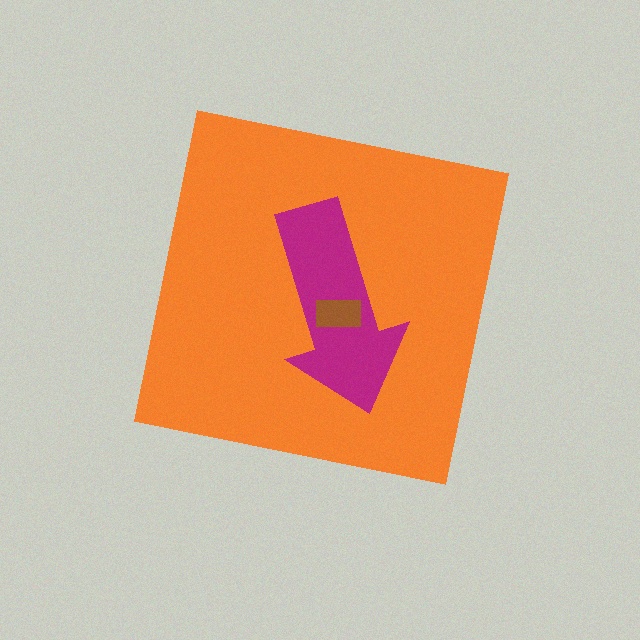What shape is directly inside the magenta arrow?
The brown rectangle.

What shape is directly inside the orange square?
The magenta arrow.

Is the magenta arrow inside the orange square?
Yes.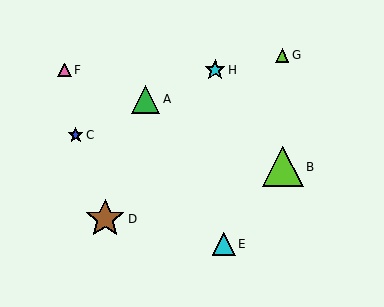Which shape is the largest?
The lime triangle (labeled B) is the largest.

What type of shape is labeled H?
Shape H is a cyan star.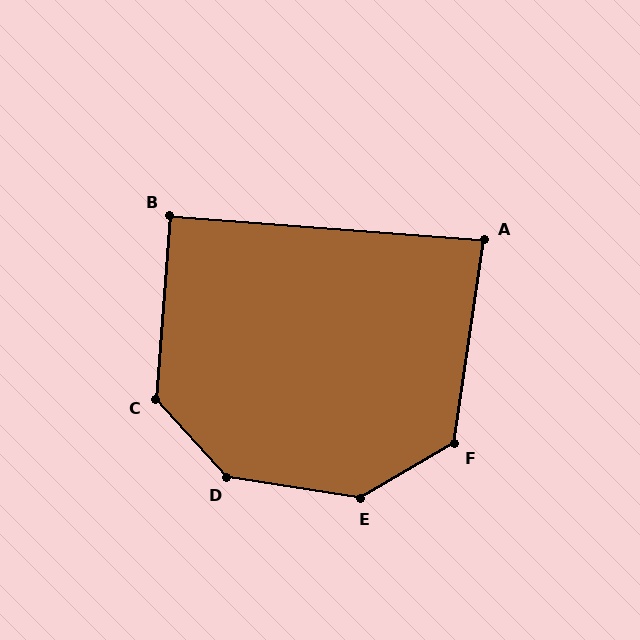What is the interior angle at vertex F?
Approximately 128 degrees (obtuse).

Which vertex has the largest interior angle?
D, at approximately 141 degrees.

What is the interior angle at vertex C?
Approximately 133 degrees (obtuse).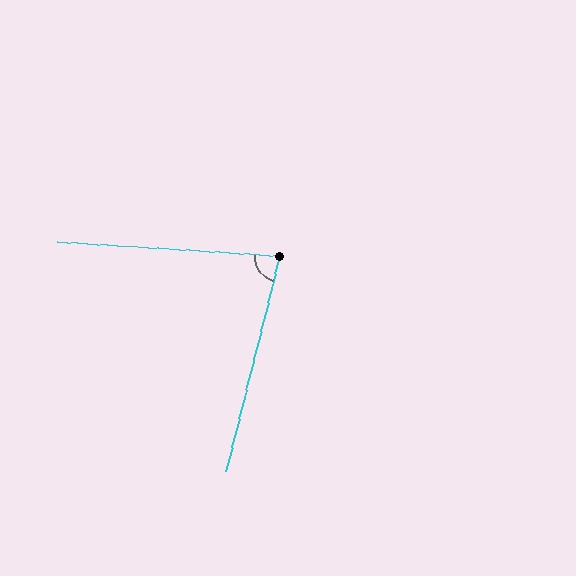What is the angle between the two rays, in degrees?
Approximately 80 degrees.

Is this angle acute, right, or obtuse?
It is acute.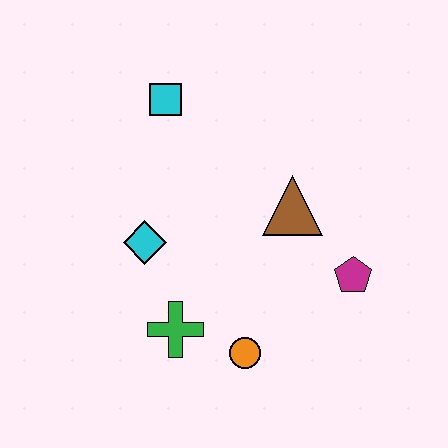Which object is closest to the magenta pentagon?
The brown triangle is closest to the magenta pentagon.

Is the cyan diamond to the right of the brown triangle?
No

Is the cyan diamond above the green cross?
Yes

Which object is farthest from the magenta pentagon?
The cyan square is farthest from the magenta pentagon.